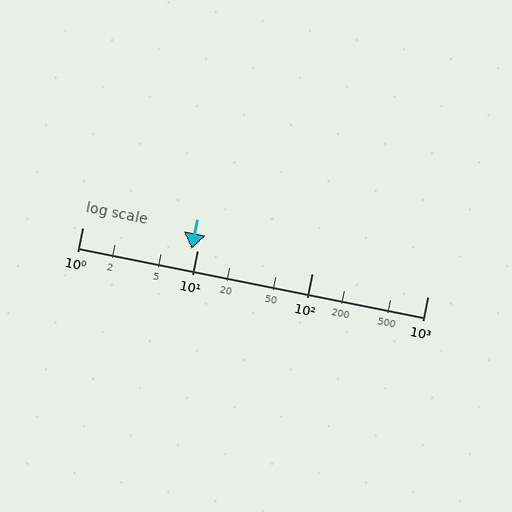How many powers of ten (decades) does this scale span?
The scale spans 3 decades, from 1 to 1000.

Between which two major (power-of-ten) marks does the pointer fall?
The pointer is between 1 and 10.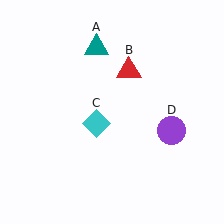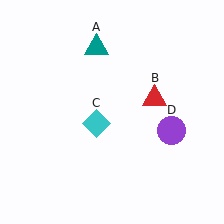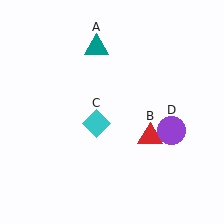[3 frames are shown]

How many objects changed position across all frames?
1 object changed position: red triangle (object B).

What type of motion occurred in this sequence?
The red triangle (object B) rotated clockwise around the center of the scene.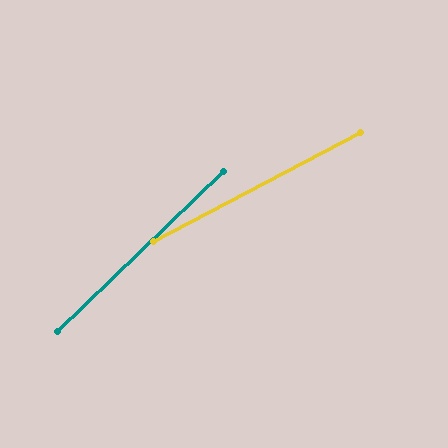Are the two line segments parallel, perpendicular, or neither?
Neither parallel nor perpendicular — they differ by about 16°.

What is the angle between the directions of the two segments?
Approximately 16 degrees.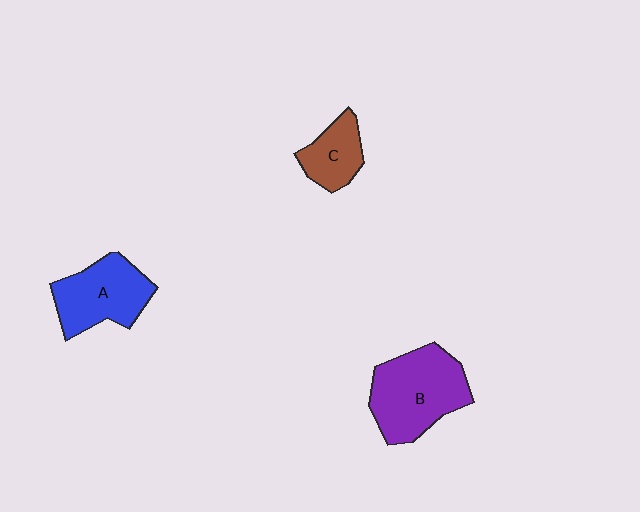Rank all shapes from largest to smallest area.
From largest to smallest: B (purple), A (blue), C (brown).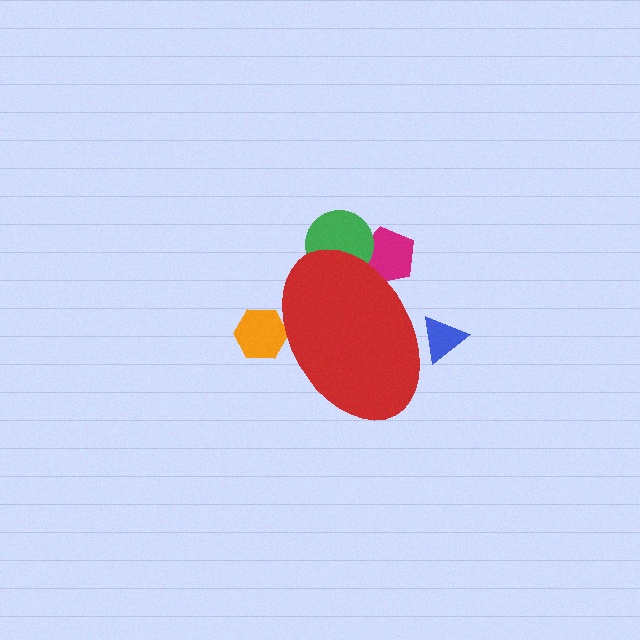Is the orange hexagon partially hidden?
Yes, the orange hexagon is partially hidden behind the red ellipse.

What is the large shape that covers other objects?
A red ellipse.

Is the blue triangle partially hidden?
Yes, the blue triangle is partially hidden behind the red ellipse.